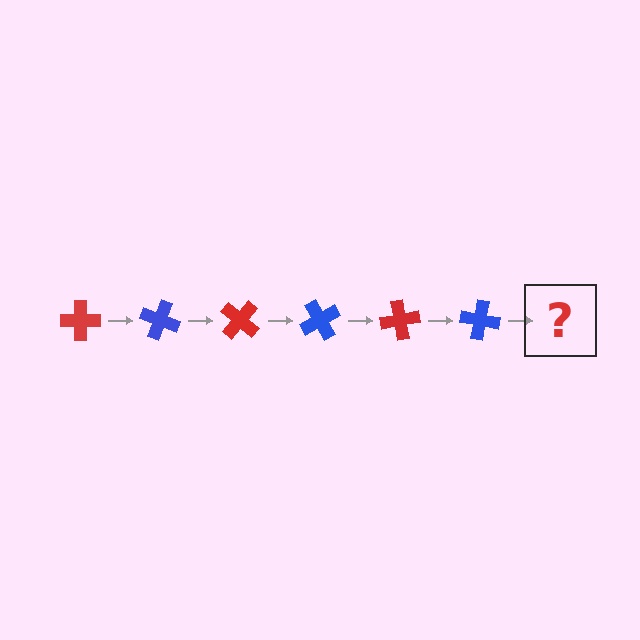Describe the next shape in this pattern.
It should be a red cross, rotated 120 degrees from the start.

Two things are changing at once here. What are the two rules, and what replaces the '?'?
The two rules are that it rotates 20 degrees each step and the color cycles through red and blue. The '?' should be a red cross, rotated 120 degrees from the start.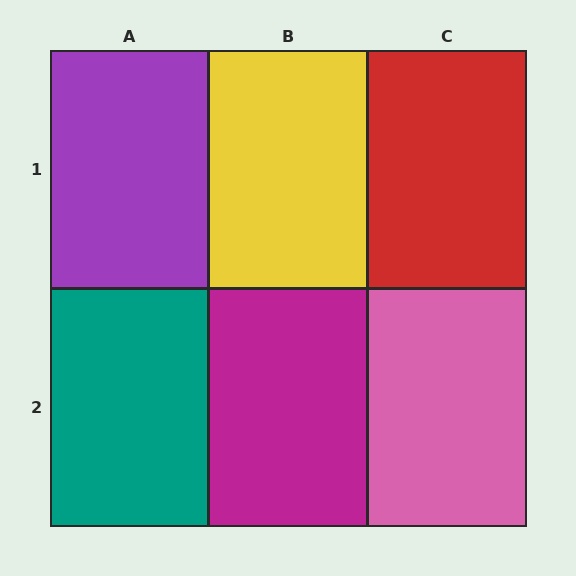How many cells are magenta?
1 cell is magenta.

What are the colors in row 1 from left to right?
Purple, yellow, red.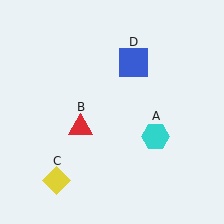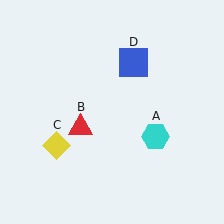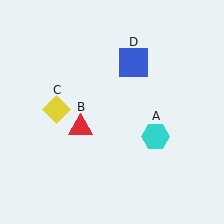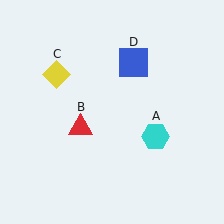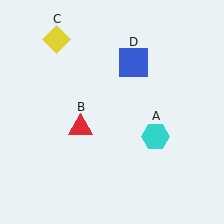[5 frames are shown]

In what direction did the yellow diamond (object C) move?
The yellow diamond (object C) moved up.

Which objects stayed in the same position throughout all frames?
Cyan hexagon (object A) and red triangle (object B) and blue square (object D) remained stationary.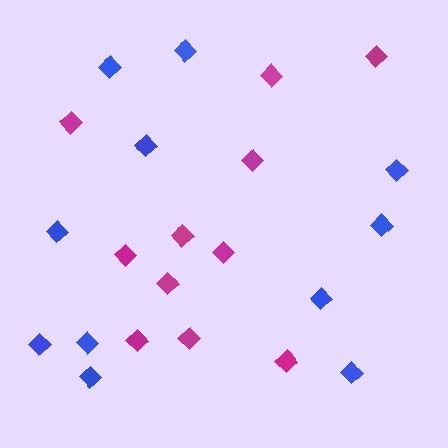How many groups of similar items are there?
There are 2 groups: one group of magenta diamonds (11) and one group of blue diamonds (11).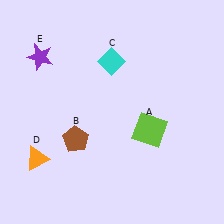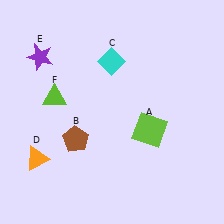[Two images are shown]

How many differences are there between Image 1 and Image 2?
There is 1 difference between the two images.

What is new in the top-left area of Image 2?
A lime triangle (F) was added in the top-left area of Image 2.